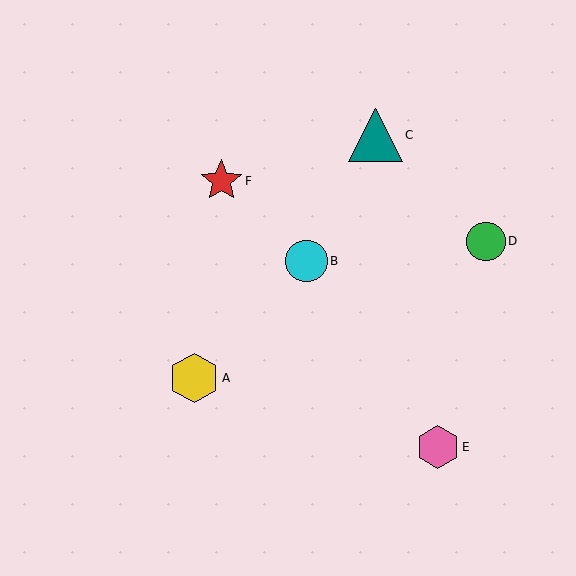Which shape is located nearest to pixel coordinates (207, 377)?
The yellow hexagon (labeled A) at (194, 378) is nearest to that location.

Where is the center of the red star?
The center of the red star is at (221, 181).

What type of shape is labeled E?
Shape E is a pink hexagon.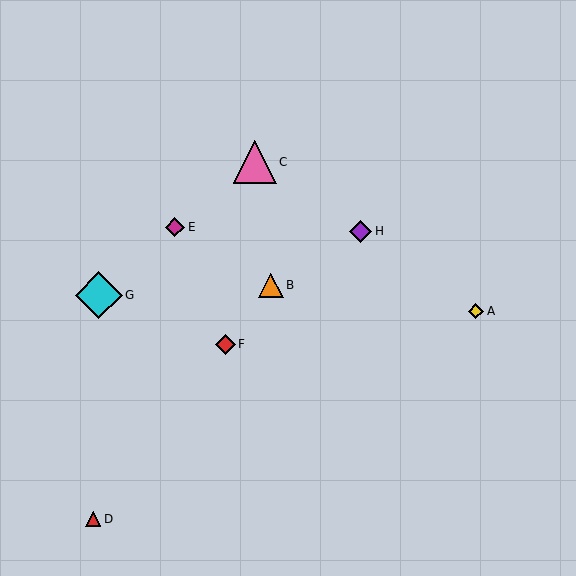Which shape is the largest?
The cyan diamond (labeled G) is the largest.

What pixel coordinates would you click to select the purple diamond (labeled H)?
Click at (361, 231) to select the purple diamond H.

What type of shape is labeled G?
Shape G is a cyan diamond.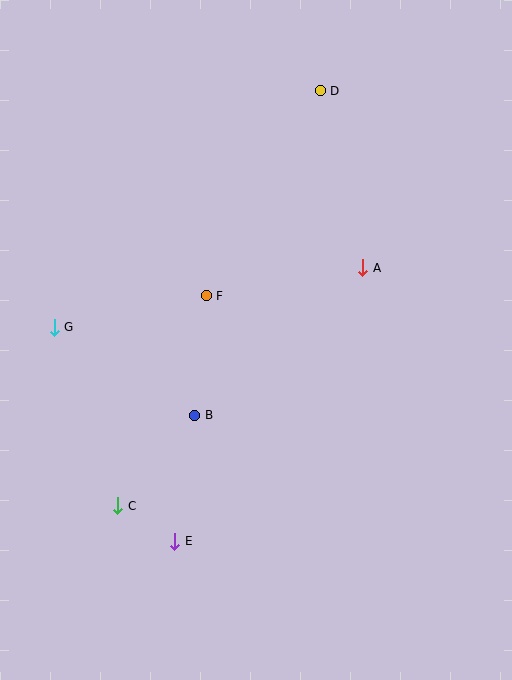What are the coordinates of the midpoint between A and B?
The midpoint between A and B is at (279, 341).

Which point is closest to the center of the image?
Point F at (206, 296) is closest to the center.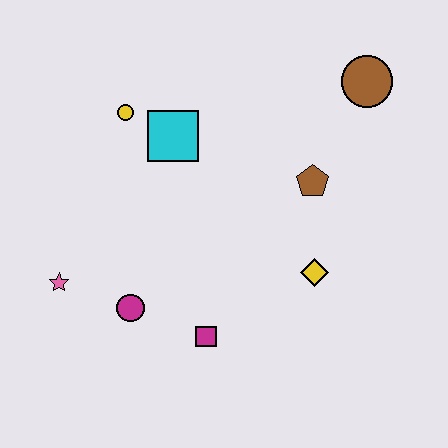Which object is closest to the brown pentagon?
The yellow diamond is closest to the brown pentagon.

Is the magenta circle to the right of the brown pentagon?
No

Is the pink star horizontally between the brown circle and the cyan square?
No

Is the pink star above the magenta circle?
Yes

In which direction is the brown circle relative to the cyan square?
The brown circle is to the right of the cyan square.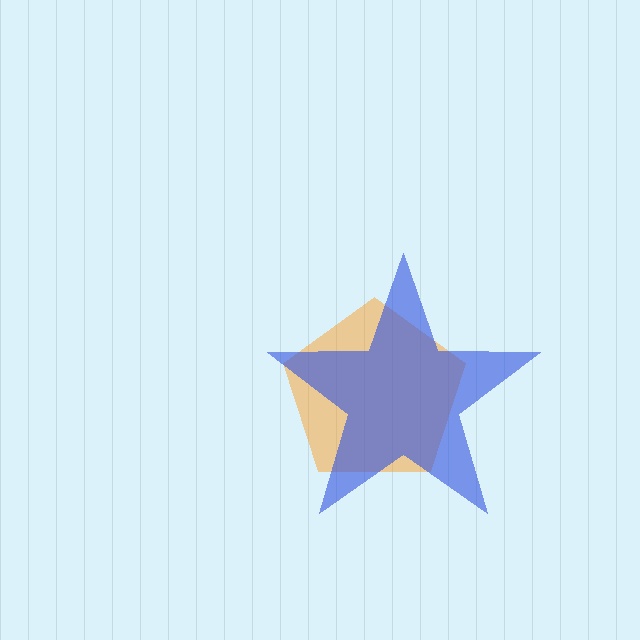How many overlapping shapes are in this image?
There are 2 overlapping shapes in the image.